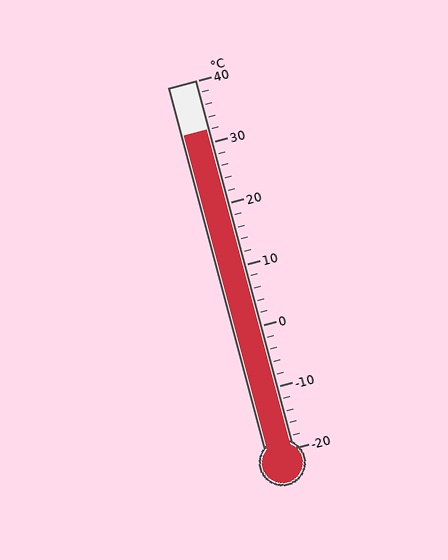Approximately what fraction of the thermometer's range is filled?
The thermometer is filled to approximately 85% of its range.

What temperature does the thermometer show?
The thermometer shows approximately 32°C.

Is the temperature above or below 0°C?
The temperature is above 0°C.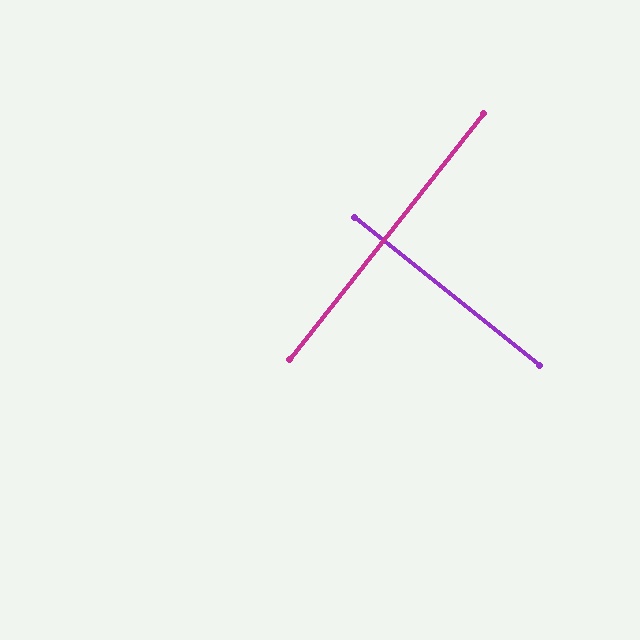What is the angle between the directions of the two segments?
Approximately 89 degrees.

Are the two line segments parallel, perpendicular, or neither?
Perpendicular — they meet at approximately 89°.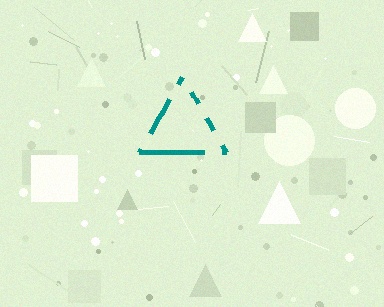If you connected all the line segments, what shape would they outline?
They would outline a triangle.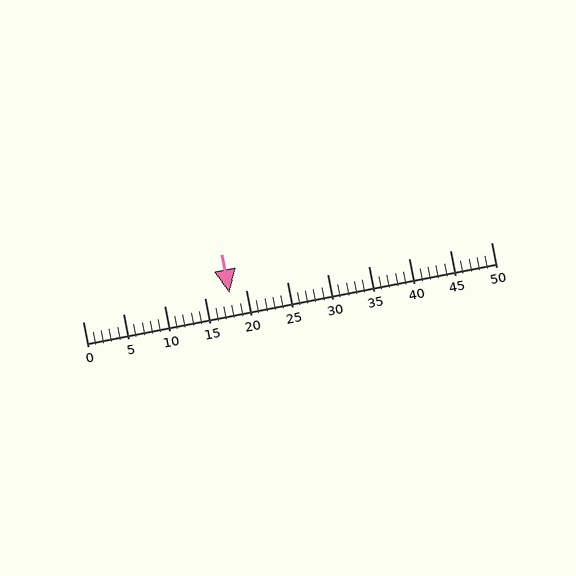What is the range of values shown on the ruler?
The ruler shows values from 0 to 50.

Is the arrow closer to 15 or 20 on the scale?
The arrow is closer to 20.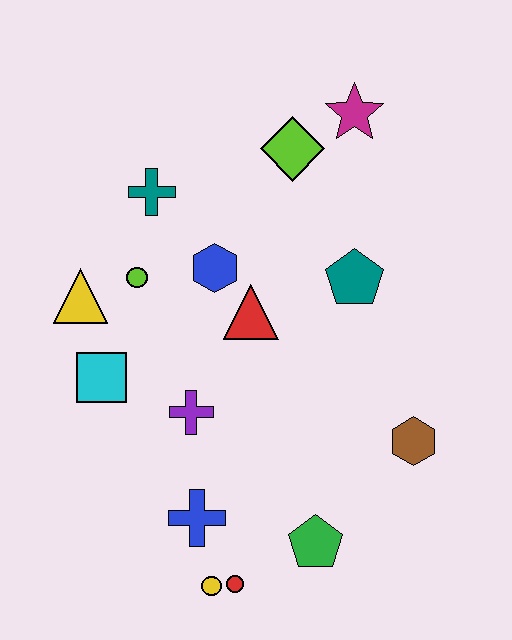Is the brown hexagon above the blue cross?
Yes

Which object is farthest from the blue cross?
The magenta star is farthest from the blue cross.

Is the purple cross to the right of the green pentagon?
No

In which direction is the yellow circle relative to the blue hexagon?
The yellow circle is below the blue hexagon.